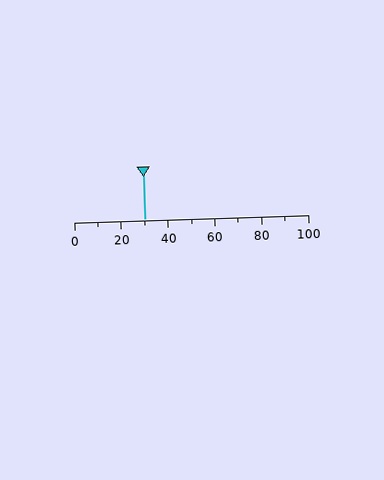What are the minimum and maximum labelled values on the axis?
The axis runs from 0 to 100.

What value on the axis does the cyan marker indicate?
The marker indicates approximately 30.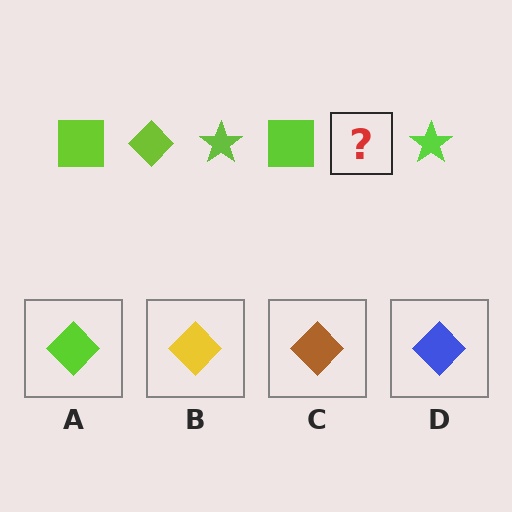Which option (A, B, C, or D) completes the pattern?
A.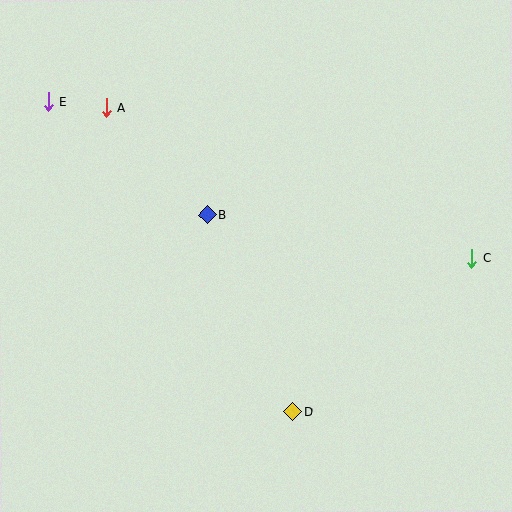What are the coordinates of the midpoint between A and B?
The midpoint between A and B is at (156, 162).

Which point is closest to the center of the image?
Point B at (207, 215) is closest to the center.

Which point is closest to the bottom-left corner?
Point D is closest to the bottom-left corner.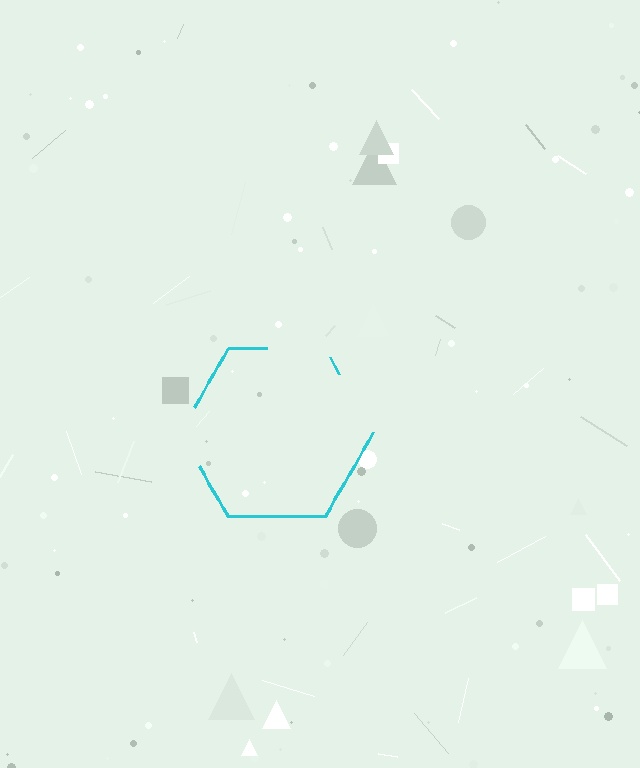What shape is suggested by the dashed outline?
The dashed outline suggests a hexagon.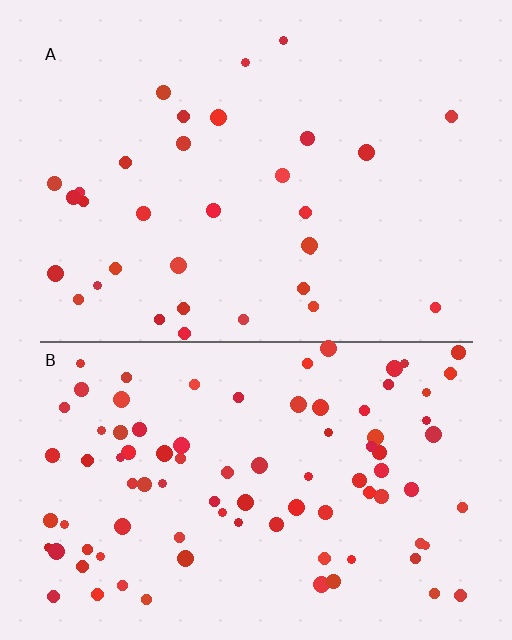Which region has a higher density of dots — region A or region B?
B (the bottom).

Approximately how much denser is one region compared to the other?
Approximately 2.8× — region B over region A.